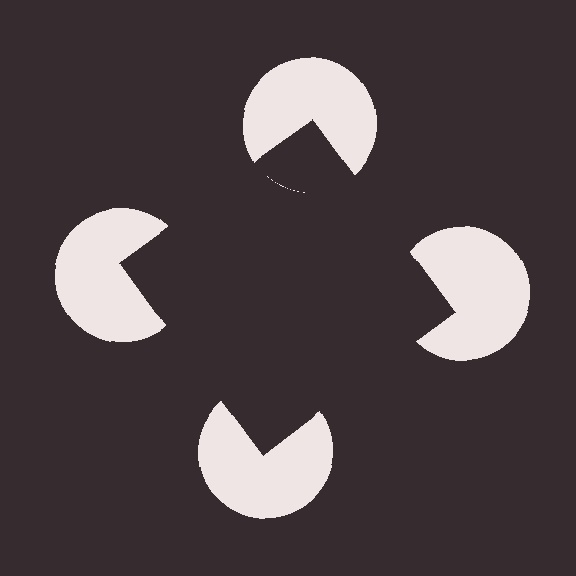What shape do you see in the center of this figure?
An illusory square — its edges are inferred from the aligned wedge cuts in the pac-man discs, not physically drawn.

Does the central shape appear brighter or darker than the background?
It typically appears slightly darker than the background, even though no actual brightness change is drawn.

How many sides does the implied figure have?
4 sides.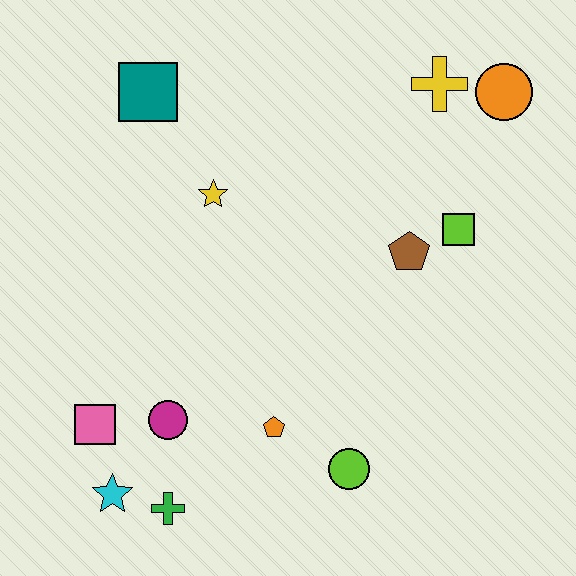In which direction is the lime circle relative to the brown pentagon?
The lime circle is below the brown pentagon.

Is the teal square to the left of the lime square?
Yes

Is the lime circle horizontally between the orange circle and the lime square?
No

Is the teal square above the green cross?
Yes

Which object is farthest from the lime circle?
The teal square is farthest from the lime circle.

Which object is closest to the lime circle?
The orange pentagon is closest to the lime circle.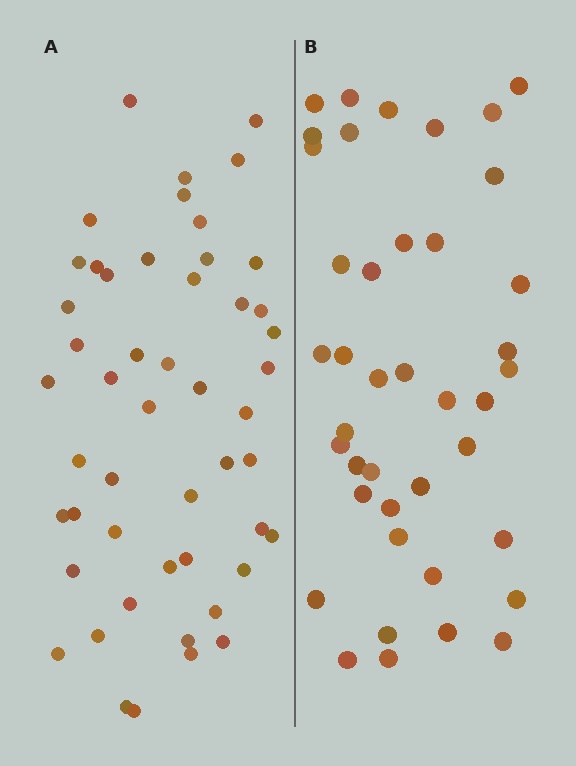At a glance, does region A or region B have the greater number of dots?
Region A (the left region) has more dots.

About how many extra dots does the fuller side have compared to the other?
Region A has roughly 8 or so more dots than region B.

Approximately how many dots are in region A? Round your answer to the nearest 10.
About 50 dots.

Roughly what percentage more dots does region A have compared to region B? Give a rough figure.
About 20% more.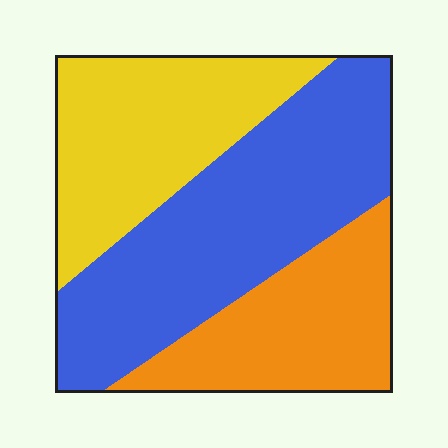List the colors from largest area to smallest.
From largest to smallest: blue, yellow, orange.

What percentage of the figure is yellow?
Yellow covers roughly 30% of the figure.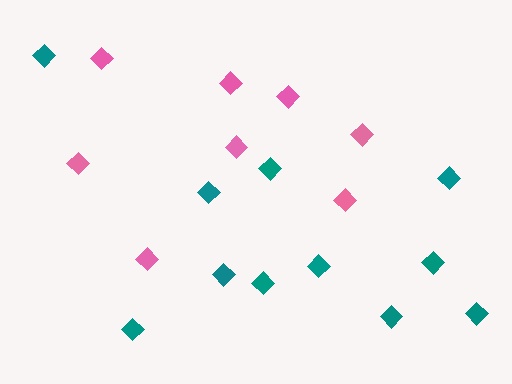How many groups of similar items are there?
There are 2 groups: one group of teal diamonds (11) and one group of pink diamonds (8).